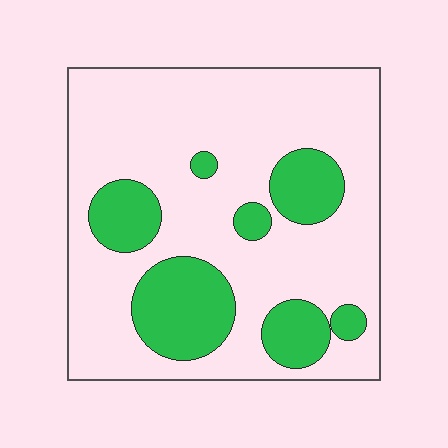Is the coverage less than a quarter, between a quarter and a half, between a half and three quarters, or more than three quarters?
Less than a quarter.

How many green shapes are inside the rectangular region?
7.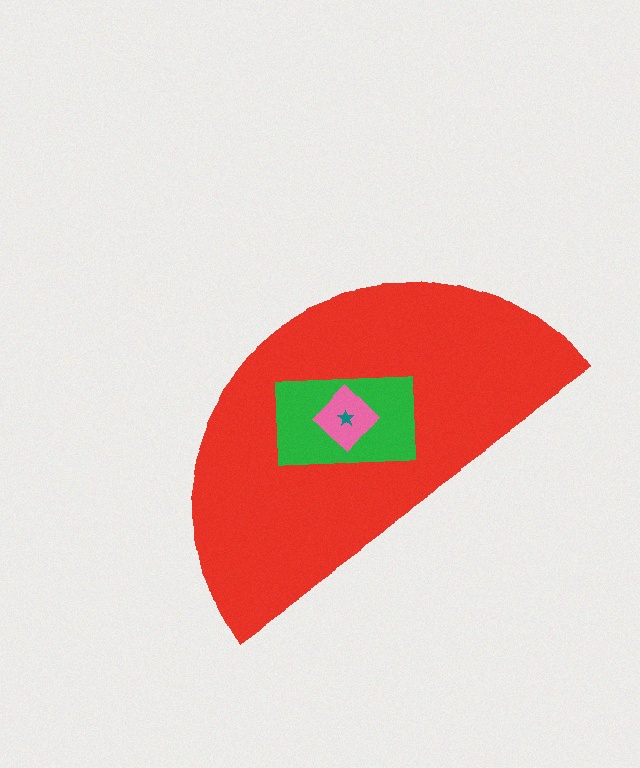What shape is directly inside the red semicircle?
The green rectangle.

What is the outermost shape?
The red semicircle.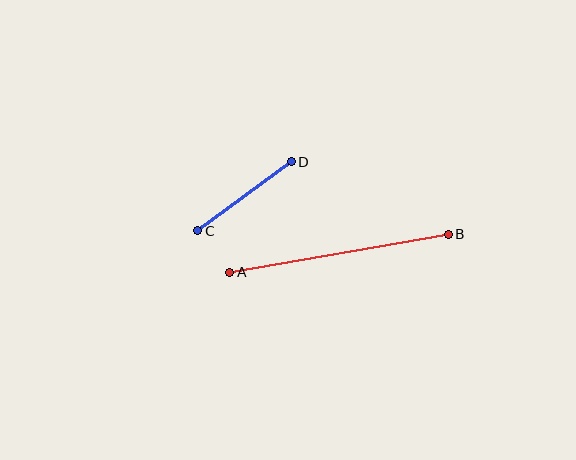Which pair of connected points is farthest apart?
Points A and B are farthest apart.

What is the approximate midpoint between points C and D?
The midpoint is at approximately (244, 196) pixels.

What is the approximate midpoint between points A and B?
The midpoint is at approximately (339, 253) pixels.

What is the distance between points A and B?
The distance is approximately 221 pixels.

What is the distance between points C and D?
The distance is approximately 116 pixels.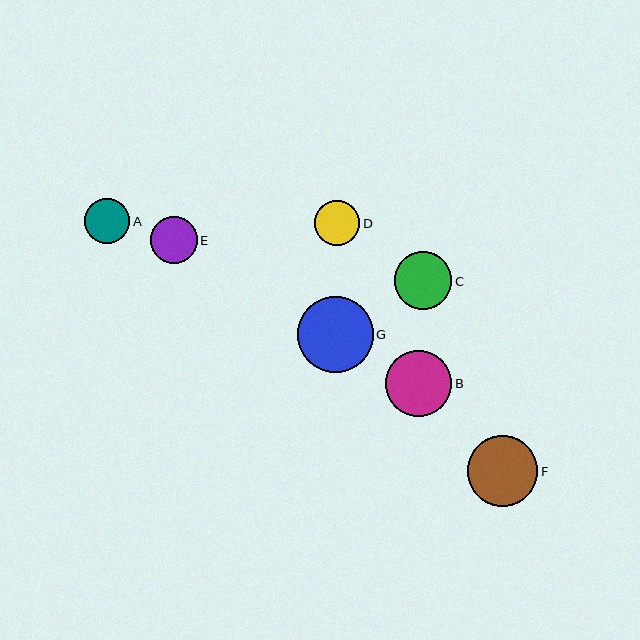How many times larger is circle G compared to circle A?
Circle G is approximately 1.7 times the size of circle A.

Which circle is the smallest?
Circle A is the smallest with a size of approximately 45 pixels.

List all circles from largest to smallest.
From largest to smallest: G, F, B, C, E, D, A.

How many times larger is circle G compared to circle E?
Circle G is approximately 1.6 times the size of circle E.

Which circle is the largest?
Circle G is the largest with a size of approximately 76 pixels.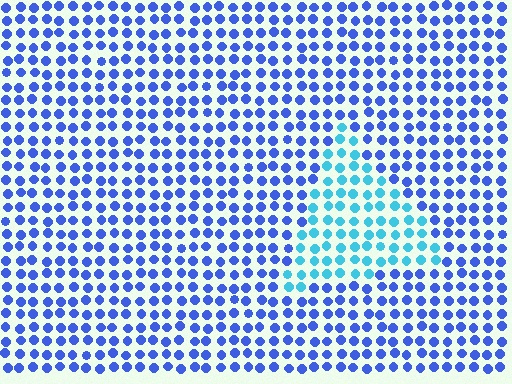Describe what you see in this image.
The image is filled with small blue elements in a uniform arrangement. A triangle-shaped region is visible where the elements are tinted to a slightly different hue, forming a subtle color boundary.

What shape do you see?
I see a triangle.